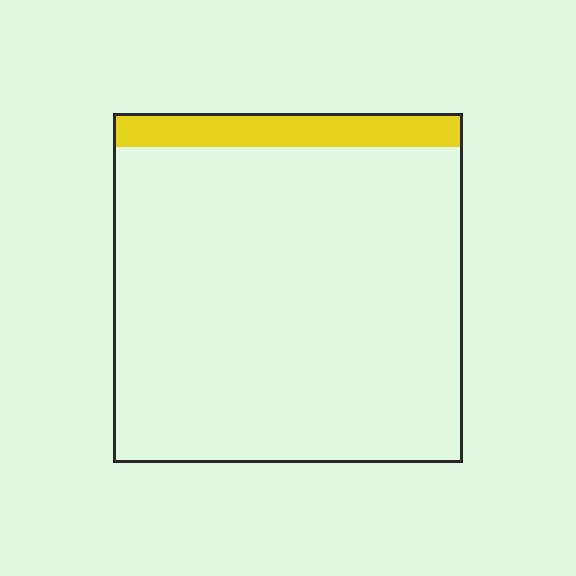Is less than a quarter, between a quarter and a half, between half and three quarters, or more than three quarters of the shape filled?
Less than a quarter.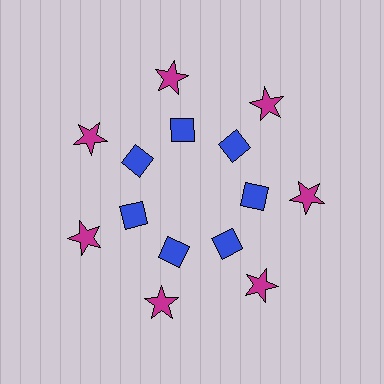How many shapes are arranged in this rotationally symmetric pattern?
There are 14 shapes, arranged in 7 groups of 2.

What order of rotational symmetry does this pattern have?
This pattern has 7-fold rotational symmetry.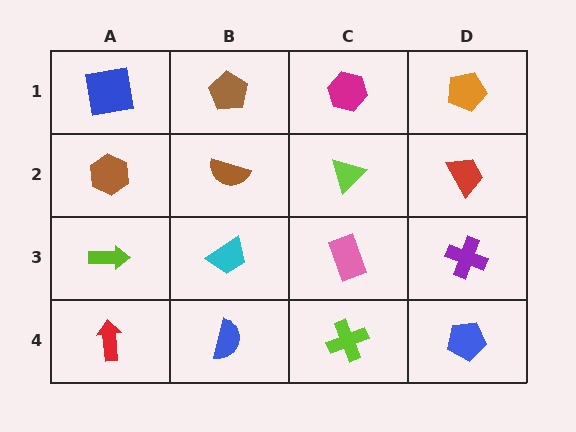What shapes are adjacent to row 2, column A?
A blue square (row 1, column A), a lime arrow (row 3, column A), a brown semicircle (row 2, column B).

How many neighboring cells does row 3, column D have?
3.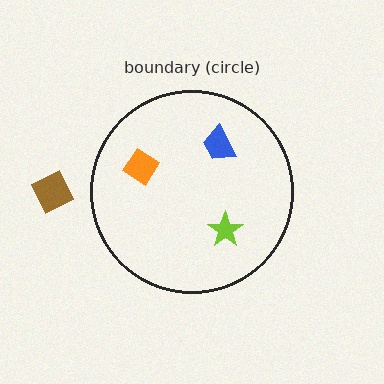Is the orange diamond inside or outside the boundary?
Inside.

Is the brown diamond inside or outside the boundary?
Outside.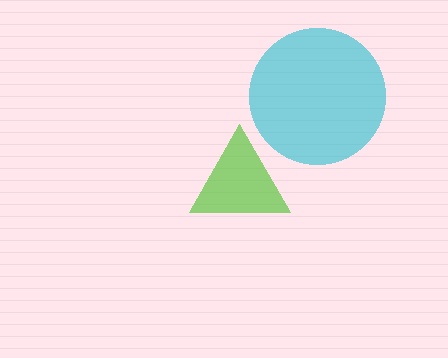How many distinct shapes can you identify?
There are 2 distinct shapes: a cyan circle, a lime triangle.